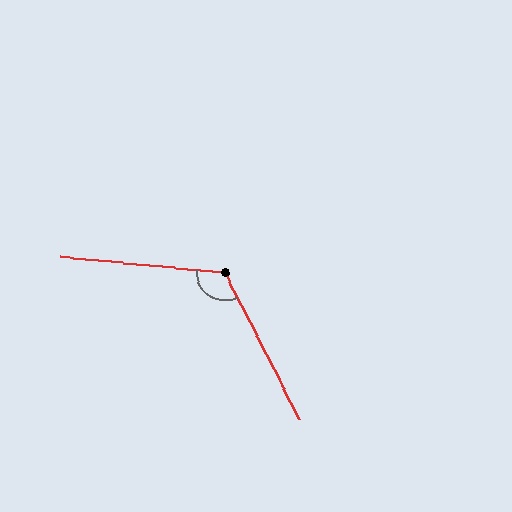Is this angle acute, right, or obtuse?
It is obtuse.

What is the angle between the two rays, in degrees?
Approximately 122 degrees.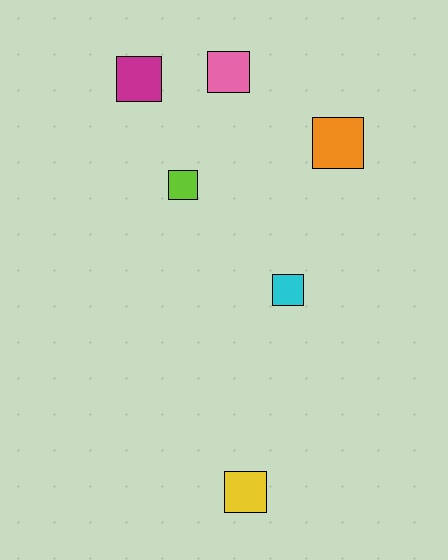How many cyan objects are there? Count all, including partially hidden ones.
There is 1 cyan object.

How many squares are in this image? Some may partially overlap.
There are 6 squares.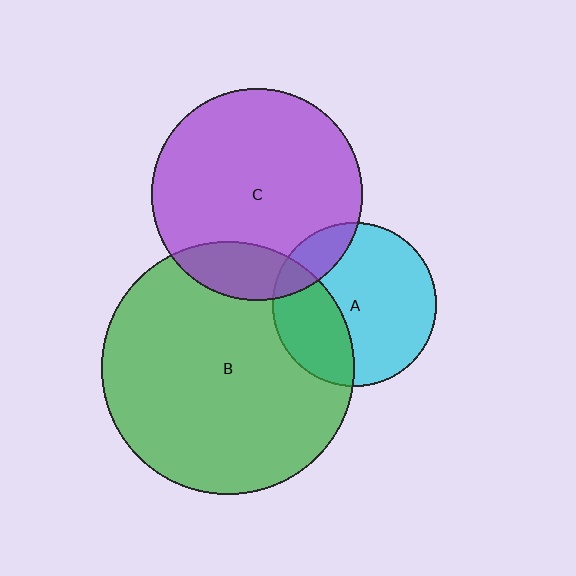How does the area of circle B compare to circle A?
Approximately 2.4 times.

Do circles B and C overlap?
Yes.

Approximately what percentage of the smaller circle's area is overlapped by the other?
Approximately 15%.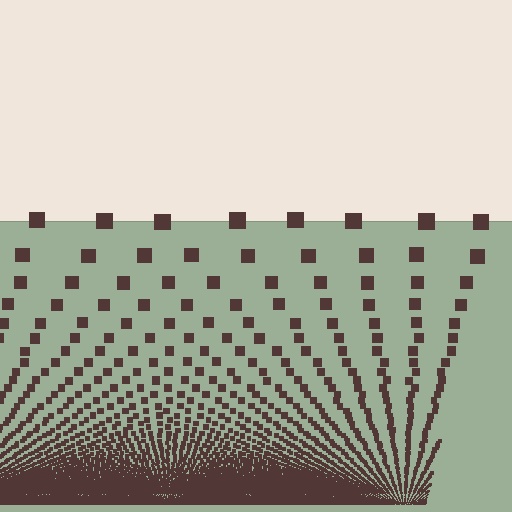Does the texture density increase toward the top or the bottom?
Density increases toward the bottom.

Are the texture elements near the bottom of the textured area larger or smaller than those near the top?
Smaller. The gradient is inverted — elements near the bottom are smaller and denser.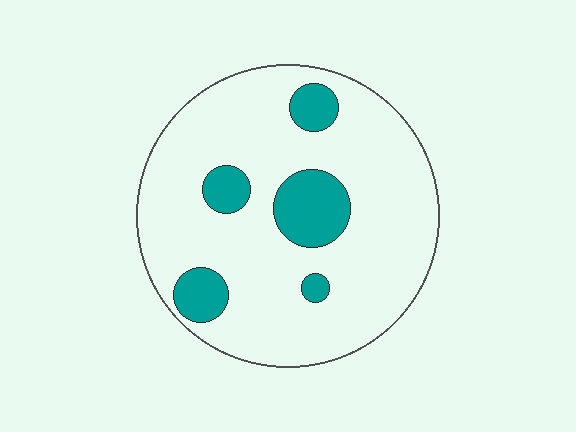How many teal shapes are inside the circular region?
5.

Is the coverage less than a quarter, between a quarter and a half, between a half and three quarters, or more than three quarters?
Less than a quarter.